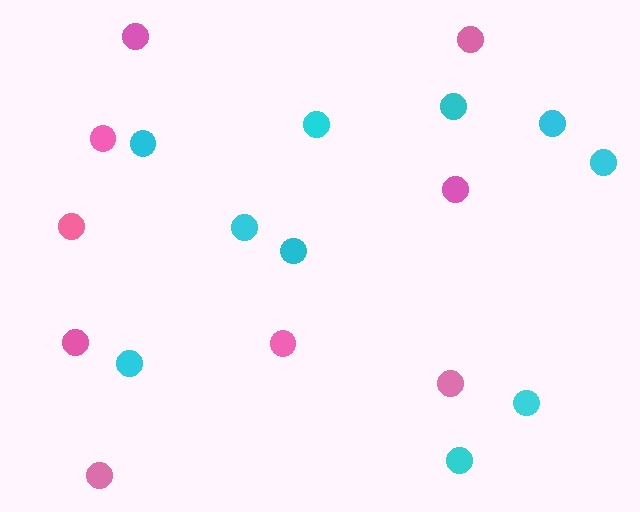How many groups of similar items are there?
There are 2 groups: one group of cyan circles (10) and one group of pink circles (9).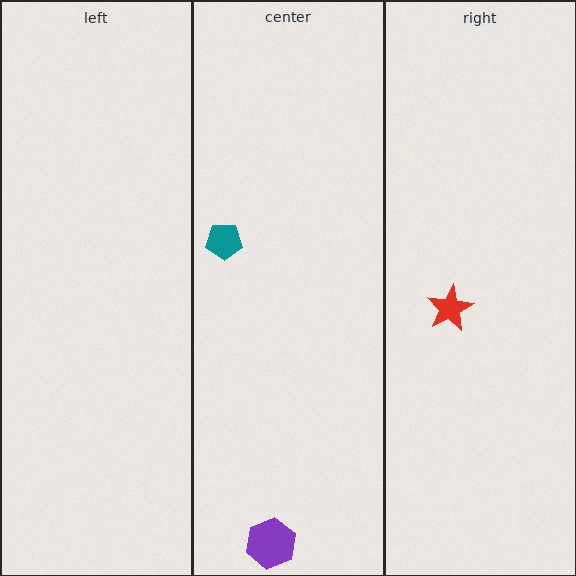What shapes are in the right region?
The red star.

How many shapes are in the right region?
1.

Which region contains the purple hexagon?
The center region.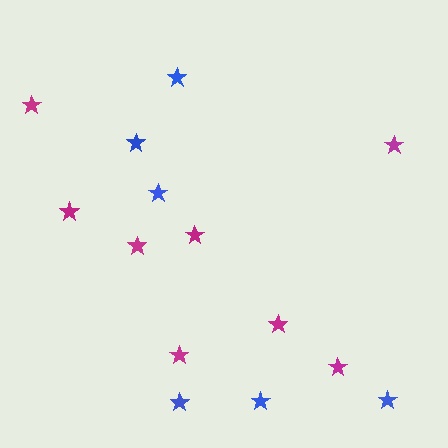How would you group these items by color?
There are 2 groups: one group of magenta stars (8) and one group of blue stars (6).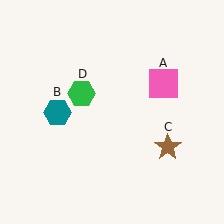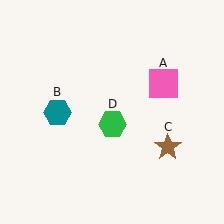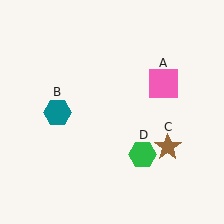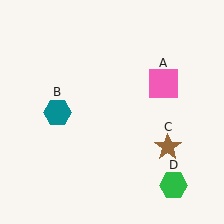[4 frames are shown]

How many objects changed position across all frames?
1 object changed position: green hexagon (object D).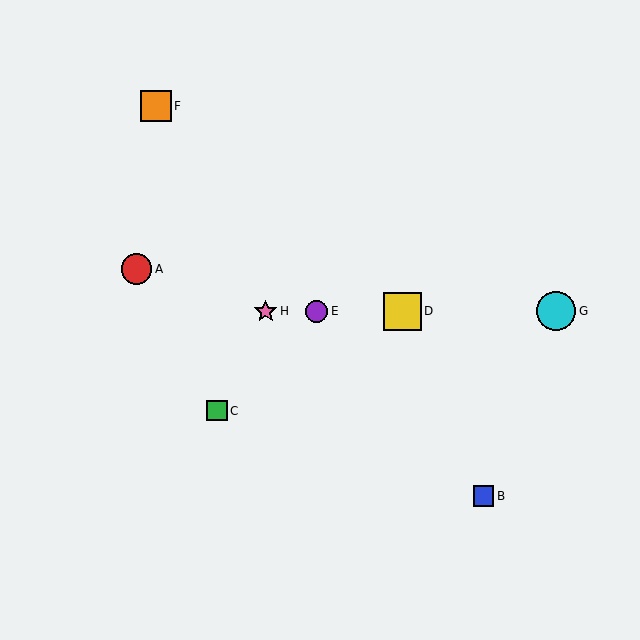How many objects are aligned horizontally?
4 objects (D, E, G, H) are aligned horizontally.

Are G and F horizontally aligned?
No, G is at y≈311 and F is at y≈106.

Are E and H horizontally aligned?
Yes, both are at y≈311.